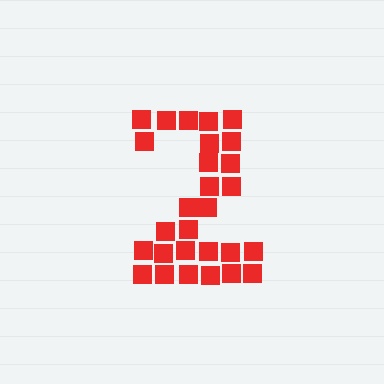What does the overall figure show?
The overall figure shows the digit 2.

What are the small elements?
The small elements are squares.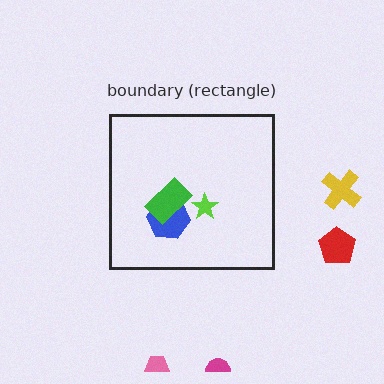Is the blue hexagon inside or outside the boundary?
Inside.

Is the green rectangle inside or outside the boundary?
Inside.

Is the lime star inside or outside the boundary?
Inside.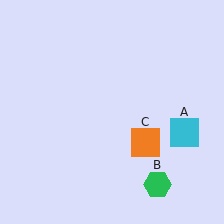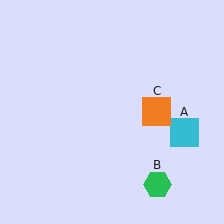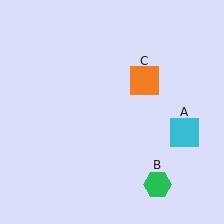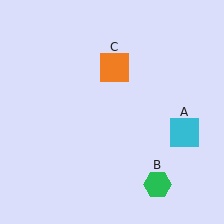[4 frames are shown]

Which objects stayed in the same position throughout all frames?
Cyan square (object A) and green hexagon (object B) remained stationary.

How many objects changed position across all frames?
1 object changed position: orange square (object C).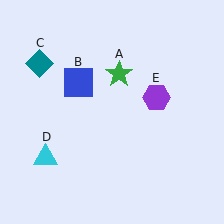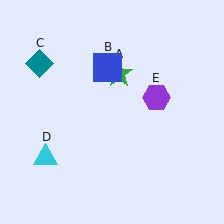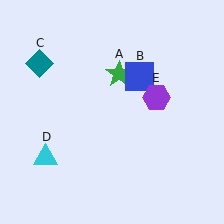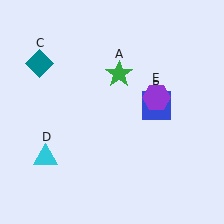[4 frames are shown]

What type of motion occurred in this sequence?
The blue square (object B) rotated clockwise around the center of the scene.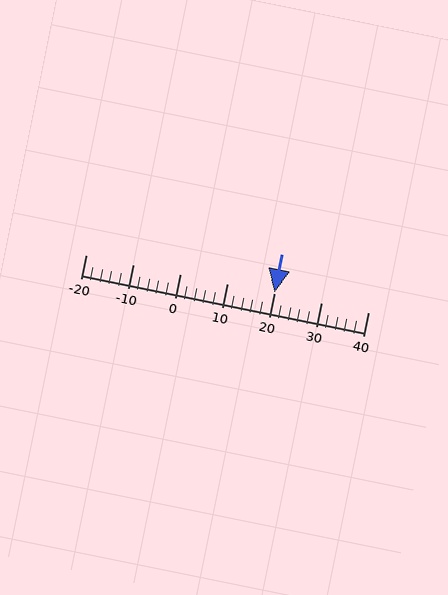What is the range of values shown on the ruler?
The ruler shows values from -20 to 40.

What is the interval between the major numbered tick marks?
The major tick marks are spaced 10 units apart.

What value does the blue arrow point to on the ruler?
The blue arrow points to approximately 20.